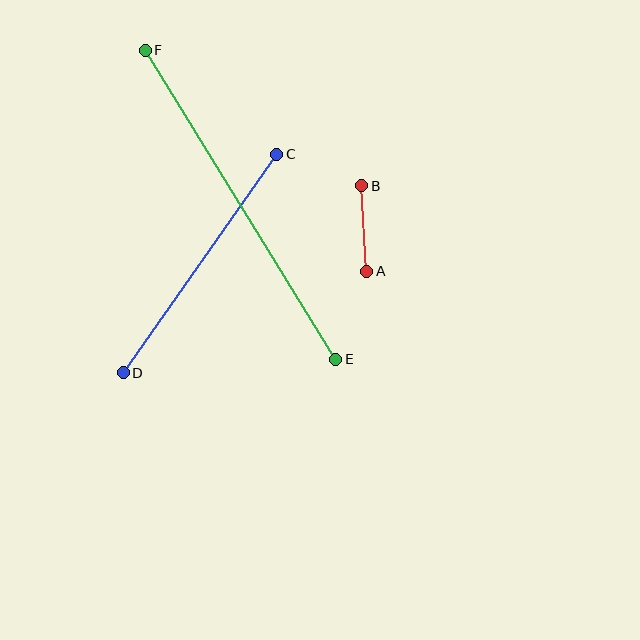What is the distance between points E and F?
The distance is approximately 363 pixels.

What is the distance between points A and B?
The distance is approximately 85 pixels.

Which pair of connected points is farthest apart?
Points E and F are farthest apart.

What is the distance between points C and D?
The distance is approximately 267 pixels.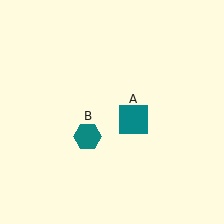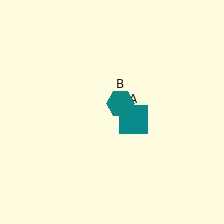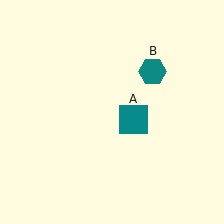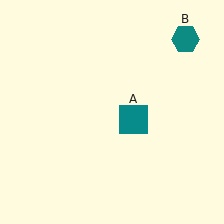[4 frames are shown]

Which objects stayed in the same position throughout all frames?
Teal square (object A) remained stationary.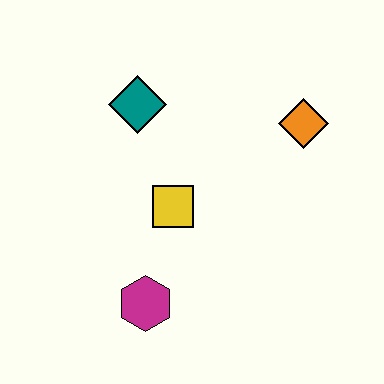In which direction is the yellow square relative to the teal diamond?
The yellow square is below the teal diamond.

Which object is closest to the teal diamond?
The yellow square is closest to the teal diamond.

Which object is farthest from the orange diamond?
The magenta hexagon is farthest from the orange diamond.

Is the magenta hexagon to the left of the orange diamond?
Yes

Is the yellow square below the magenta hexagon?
No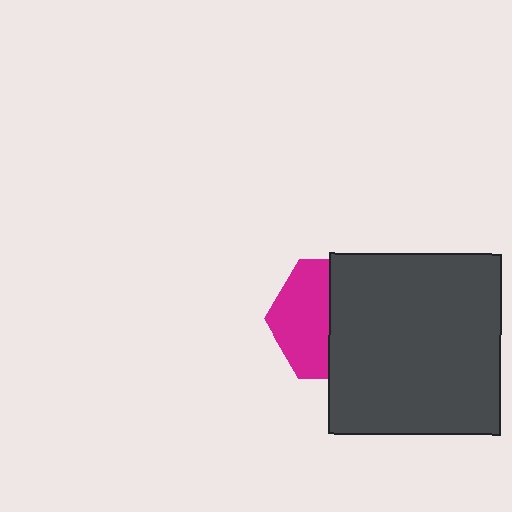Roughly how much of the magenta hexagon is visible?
About half of it is visible (roughly 46%).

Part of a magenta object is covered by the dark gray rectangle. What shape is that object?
It is a hexagon.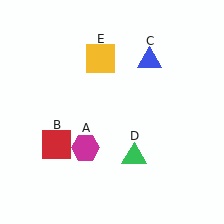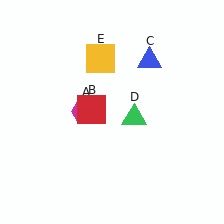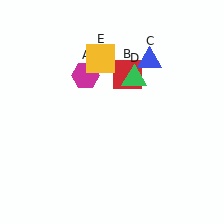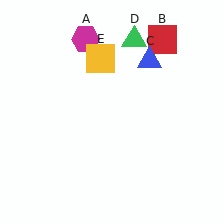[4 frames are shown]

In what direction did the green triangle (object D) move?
The green triangle (object D) moved up.